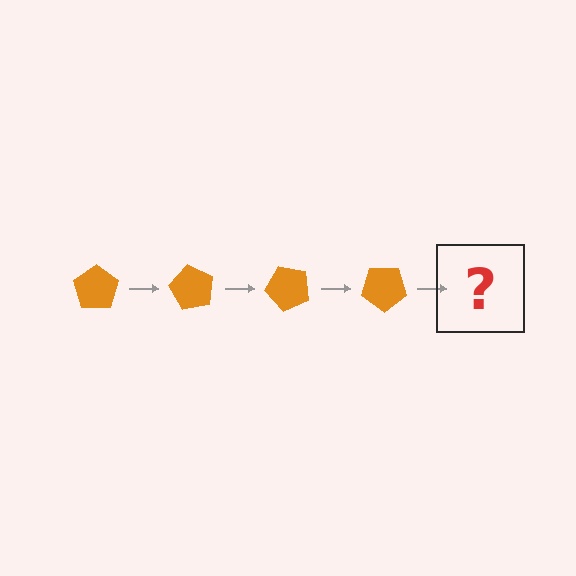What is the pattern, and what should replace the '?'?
The pattern is that the pentagon rotates 60 degrees each step. The '?' should be an orange pentagon rotated 240 degrees.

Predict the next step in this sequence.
The next step is an orange pentagon rotated 240 degrees.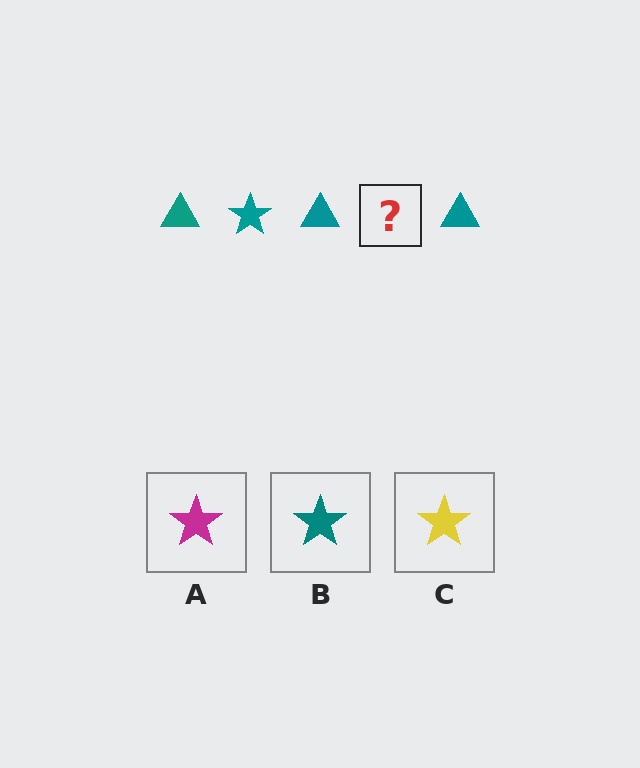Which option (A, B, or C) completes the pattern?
B.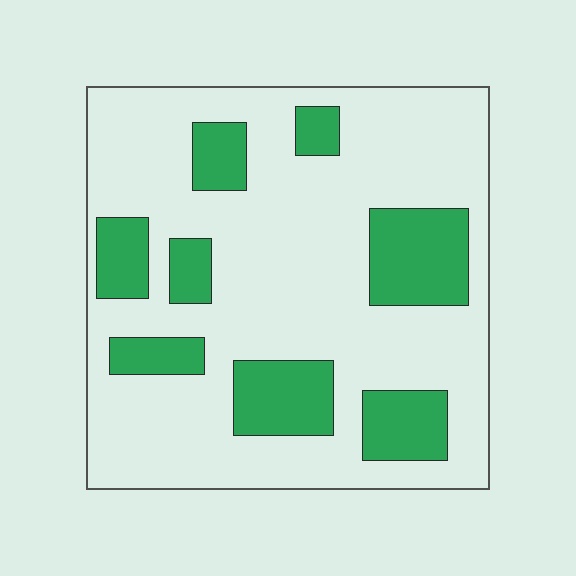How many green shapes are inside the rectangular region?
8.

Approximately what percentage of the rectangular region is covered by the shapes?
Approximately 25%.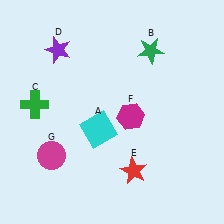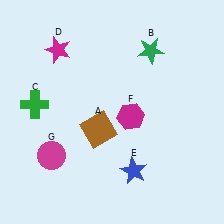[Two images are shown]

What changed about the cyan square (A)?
In Image 1, A is cyan. In Image 2, it changed to brown.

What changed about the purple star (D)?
In Image 1, D is purple. In Image 2, it changed to magenta.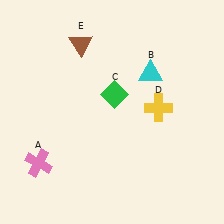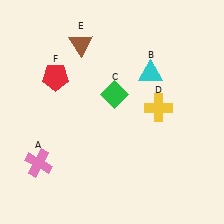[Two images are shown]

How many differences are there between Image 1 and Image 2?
There is 1 difference between the two images.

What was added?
A red pentagon (F) was added in Image 2.